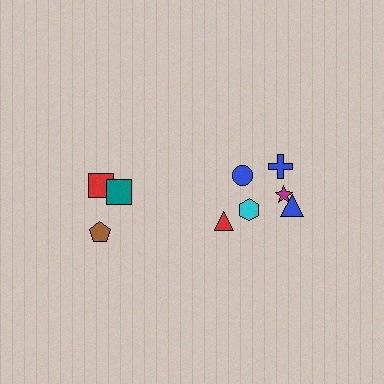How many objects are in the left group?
There are 3 objects.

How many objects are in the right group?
There are 6 objects.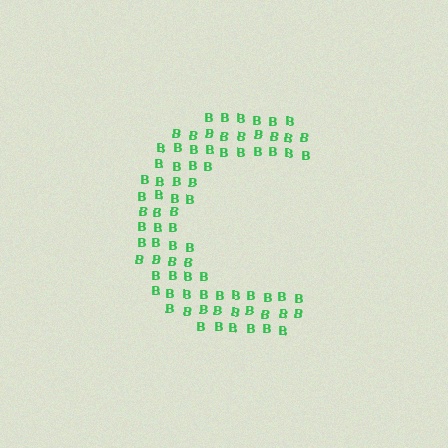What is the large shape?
The large shape is the letter C.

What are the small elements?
The small elements are letter B's.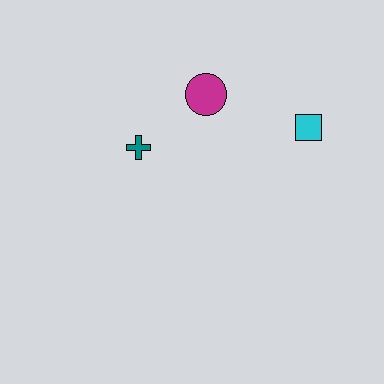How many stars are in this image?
There are no stars.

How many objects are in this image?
There are 3 objects.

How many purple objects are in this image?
There are no purple objects.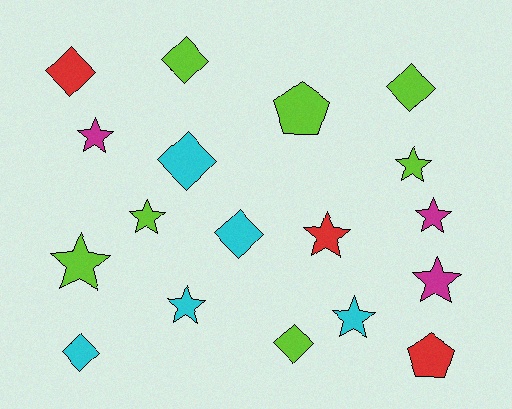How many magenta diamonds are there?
There are no magenta diamonds.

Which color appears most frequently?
Lime, with 7 objects.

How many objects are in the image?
There are 18 objects.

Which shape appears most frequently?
Star, with 9 objects.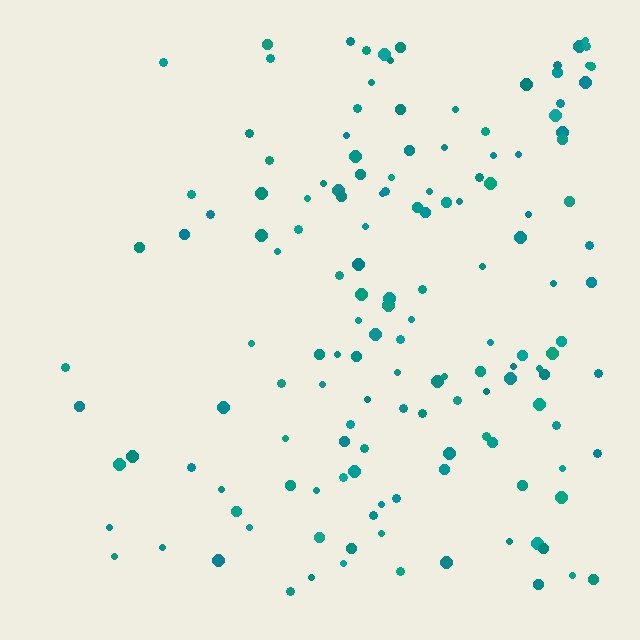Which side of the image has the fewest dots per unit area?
The left.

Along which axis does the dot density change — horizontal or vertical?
Horizontal.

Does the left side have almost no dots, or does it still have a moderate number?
Still a moderate number, just noticeably fewer than the right.